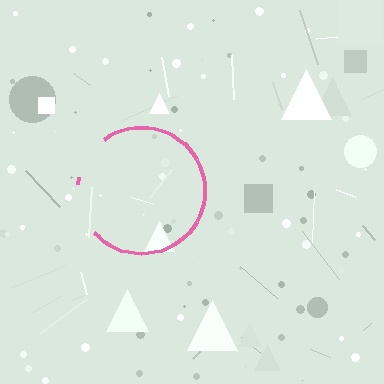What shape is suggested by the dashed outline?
The dashed outline suggests a circle.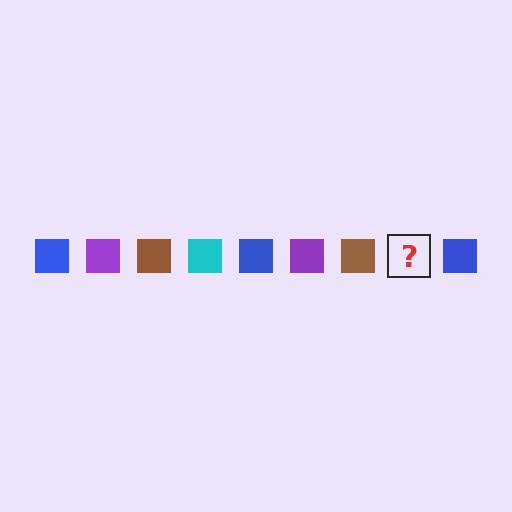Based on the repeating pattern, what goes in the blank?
The blank should be a cyan square.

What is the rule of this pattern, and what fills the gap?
The rule is that the pattern cycles through blue, purple, brown, cyan squares. The gap should be filled with a cyan square.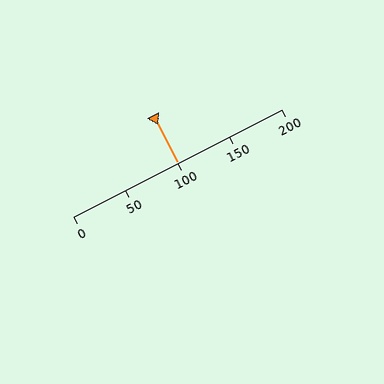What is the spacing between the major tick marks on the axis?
The major ticks are spaced 50 apart.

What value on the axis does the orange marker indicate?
The marker indicates approximately 100.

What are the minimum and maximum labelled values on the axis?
The axis runs from 0 to 200.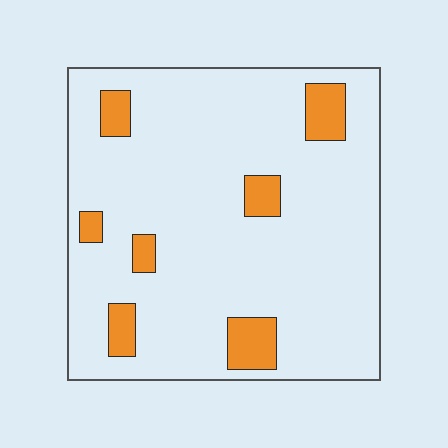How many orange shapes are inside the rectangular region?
7.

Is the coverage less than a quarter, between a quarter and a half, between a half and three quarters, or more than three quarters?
Less than a quarter.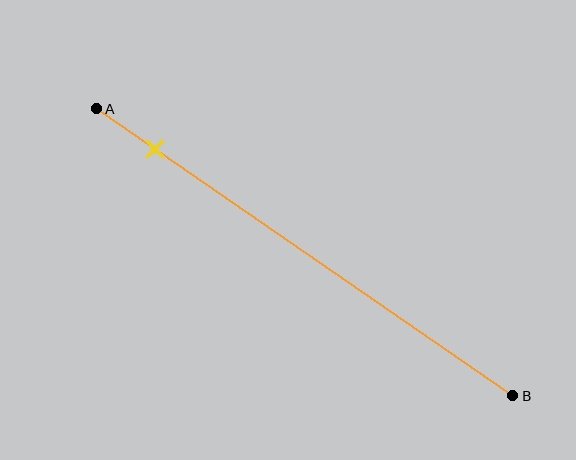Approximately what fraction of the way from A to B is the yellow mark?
The yellow mark is approximately 15% of the way from A to B.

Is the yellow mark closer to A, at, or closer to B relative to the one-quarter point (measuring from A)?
The yellow mark is closer to point A than the one-quarter point of segment AB.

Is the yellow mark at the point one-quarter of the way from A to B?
No, the mark is at about 15% from A, not at the 25% one-quarter point.